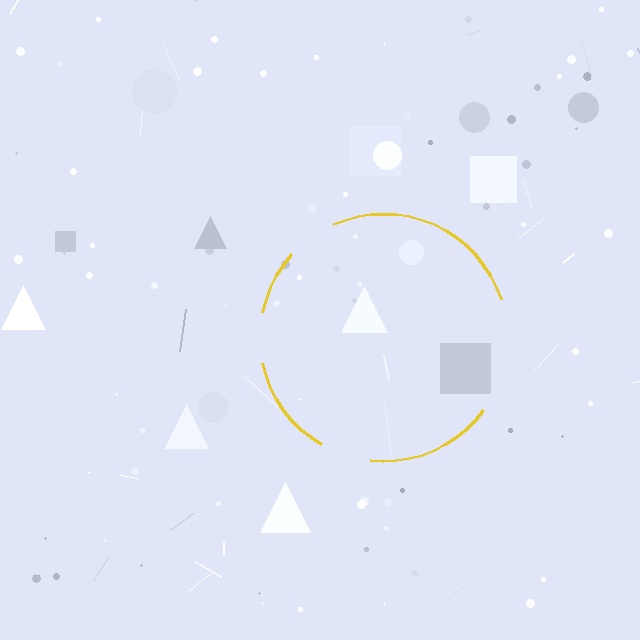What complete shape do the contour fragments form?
The contour fragments form a circle.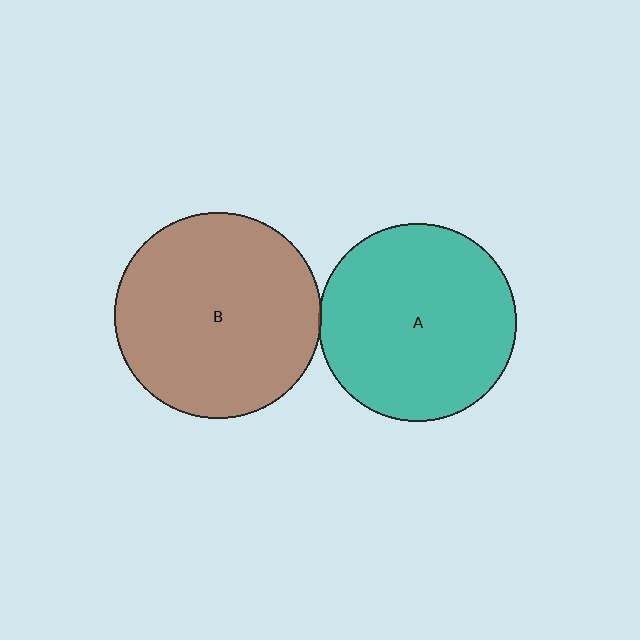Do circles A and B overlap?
Yes.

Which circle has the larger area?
Circle B (brown).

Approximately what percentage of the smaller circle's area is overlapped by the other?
Approximately 5%.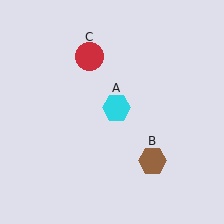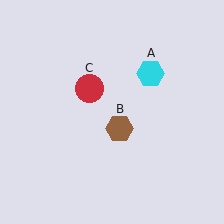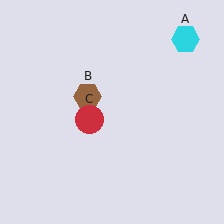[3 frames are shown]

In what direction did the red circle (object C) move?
The red circle (object C) moved down.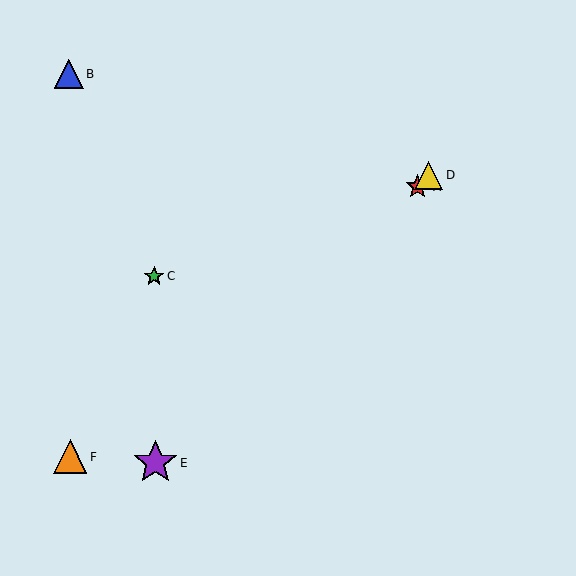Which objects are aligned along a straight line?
Objects A, D, E are aligned along a straight line.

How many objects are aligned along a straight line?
3 objects (A, D, E) are aligned along a straight line.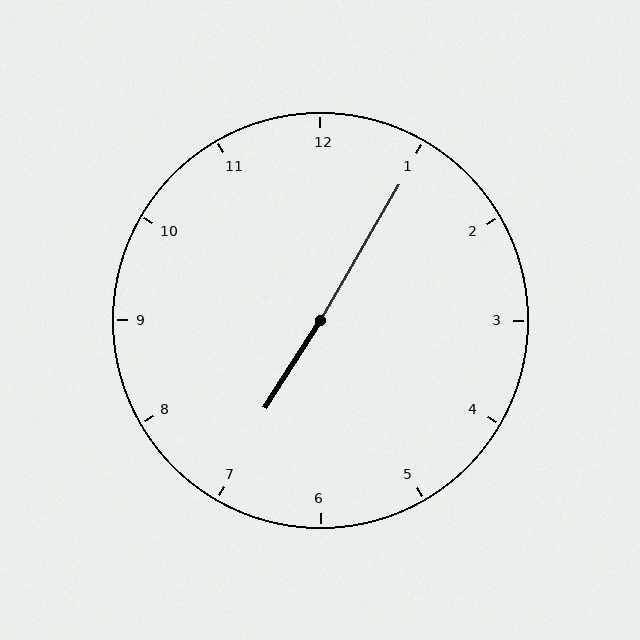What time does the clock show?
7:05.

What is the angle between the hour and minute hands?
Approximately 178 degrees.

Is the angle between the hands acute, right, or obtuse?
It is obtuse.